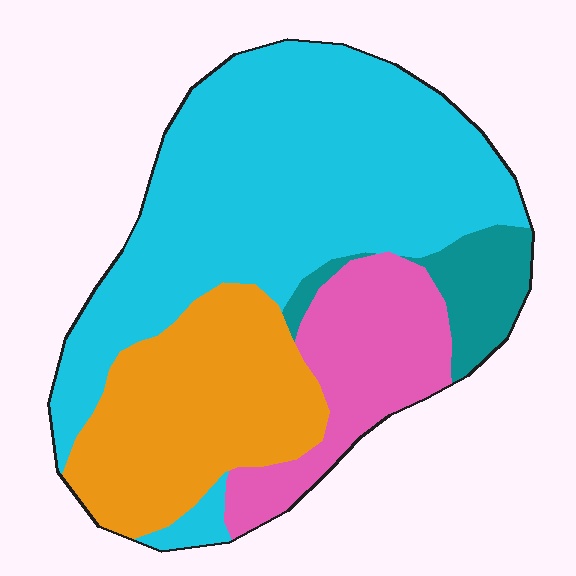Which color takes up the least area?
Teal, at roughly 10%.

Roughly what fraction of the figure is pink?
Pink takes up about one sixth (1/6) of the figure.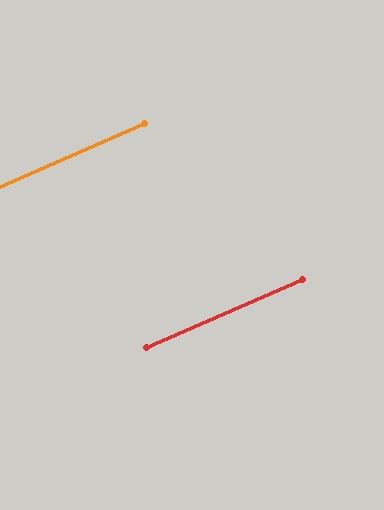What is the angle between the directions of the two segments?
Approximately 0 degrees.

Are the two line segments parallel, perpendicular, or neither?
Parallel — their directions differ by only 0.0°.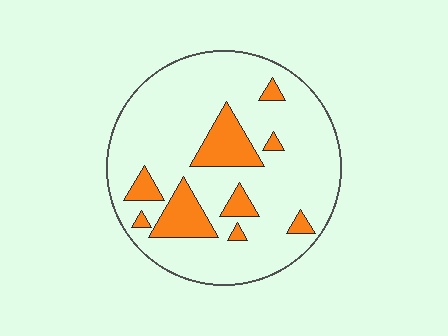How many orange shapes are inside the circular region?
9.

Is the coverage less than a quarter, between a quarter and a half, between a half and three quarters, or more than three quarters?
Less than a quarter.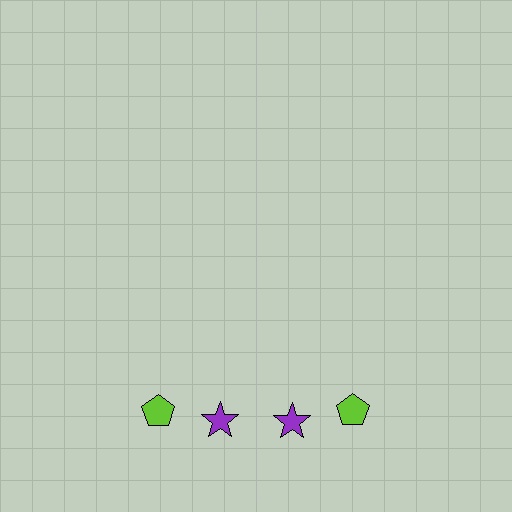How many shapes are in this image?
There are 4 shapes in this image.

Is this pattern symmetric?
Yes, this pattern has bilateral (reflection) symmetry.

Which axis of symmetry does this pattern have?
The pattern has a vertical axis of symmetry running through the center of the image.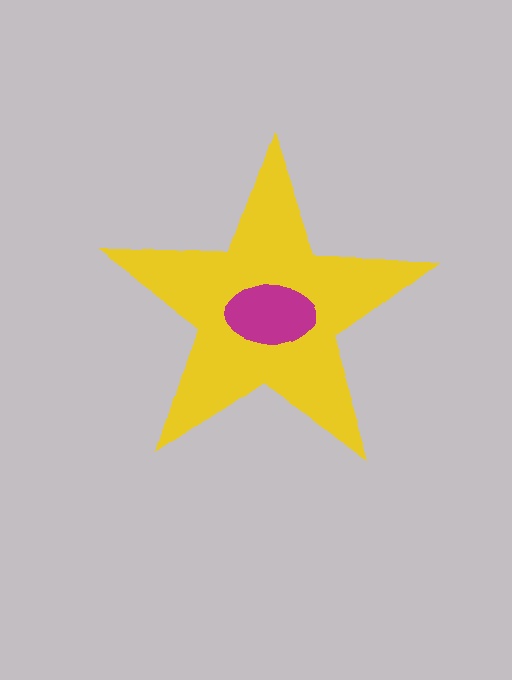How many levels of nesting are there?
2.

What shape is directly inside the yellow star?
The magenta ellipse.